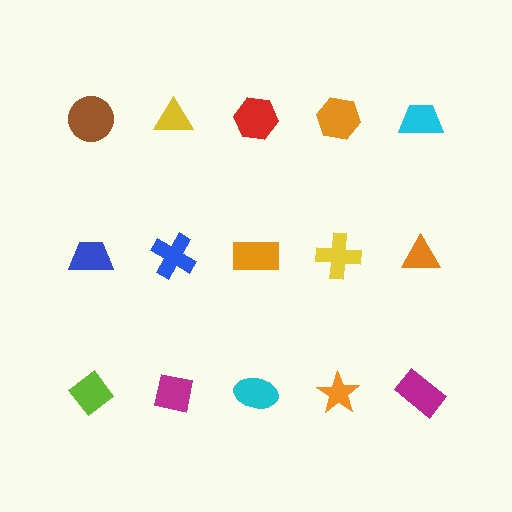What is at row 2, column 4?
A yellow cross.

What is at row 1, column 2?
A yellow triangle.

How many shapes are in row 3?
5 shapes.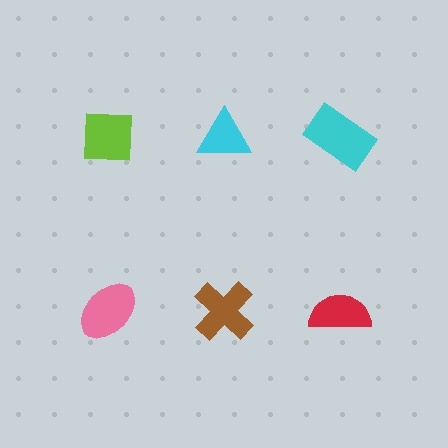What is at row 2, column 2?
A brown cross.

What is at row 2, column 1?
A pink ellipse.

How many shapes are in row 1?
3 shapes.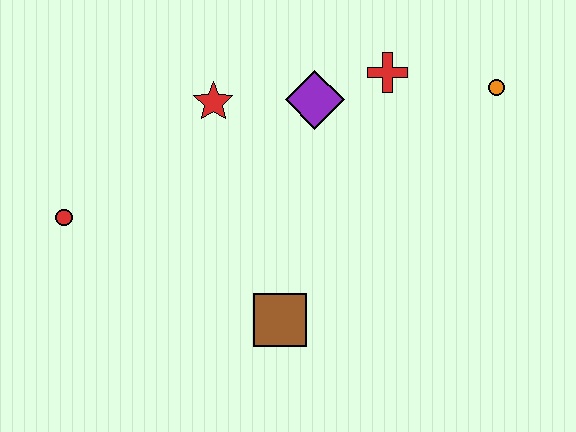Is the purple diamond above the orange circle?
No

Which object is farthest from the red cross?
The red circle is farthest from the red cross.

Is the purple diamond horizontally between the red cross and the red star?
Yes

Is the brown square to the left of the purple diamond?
Yes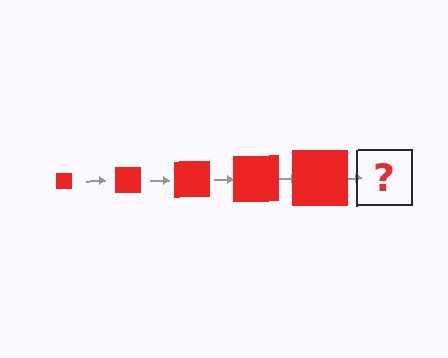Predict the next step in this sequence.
The next step is a red square, larger than the previous one.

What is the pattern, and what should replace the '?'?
The pattern is that the square gets progressively larger each step. The '?' should be a red square, larger than the previous one.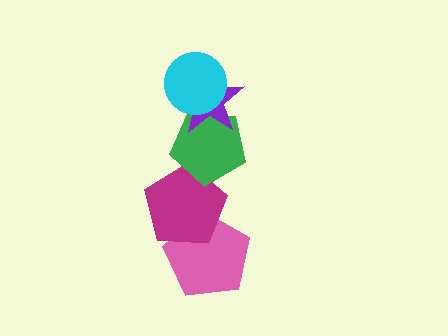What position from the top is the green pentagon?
The green pentagon is 3rd from the top.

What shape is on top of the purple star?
The cyan circle is on top of the purple star.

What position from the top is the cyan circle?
The cyan circle is 1st from the top.